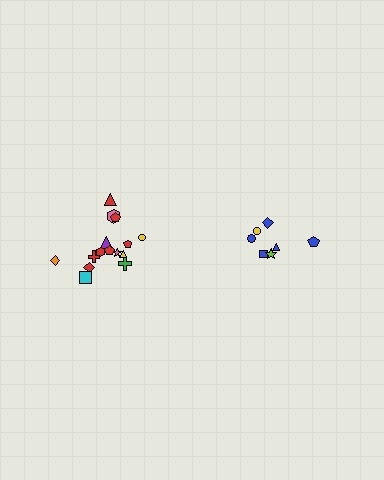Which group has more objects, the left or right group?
The left group.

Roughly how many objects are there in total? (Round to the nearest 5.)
Roughly 20 objects in total.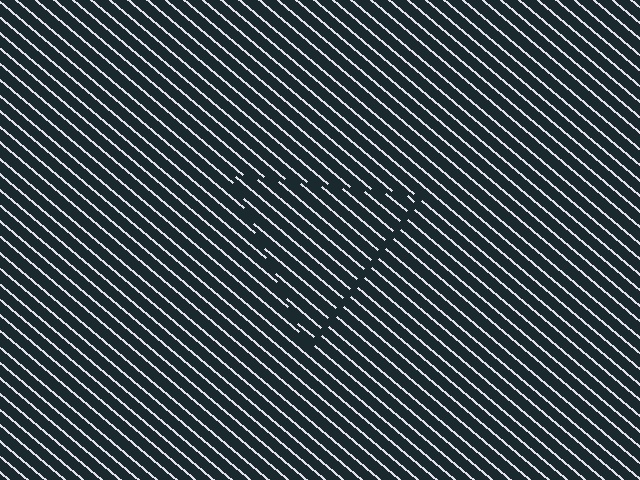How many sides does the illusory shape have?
3 sides — the line-ends trace a triangle.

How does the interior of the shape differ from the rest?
The interior of the shape contains the same grating, shifted by half a period — the contour is defined by the phase discontinuity where line-ends from the inner and outer gratings abut.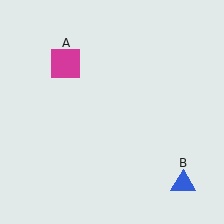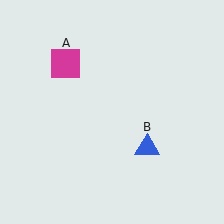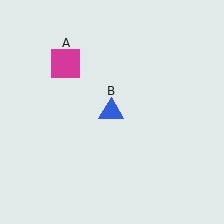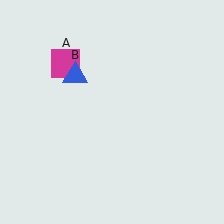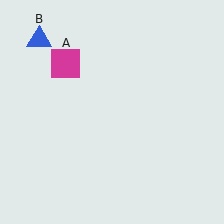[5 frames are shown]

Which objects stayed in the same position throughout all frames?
Magenta square (object A) remained stationary.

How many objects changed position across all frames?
1 object changed position: blue triangle (object B).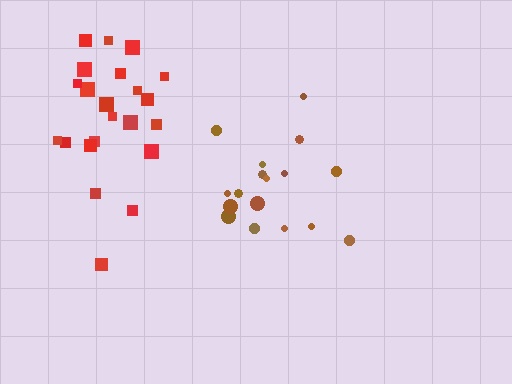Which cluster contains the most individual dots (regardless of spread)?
Red (22).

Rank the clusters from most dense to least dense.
brown, red.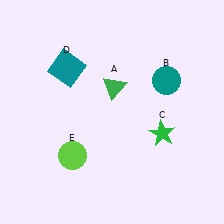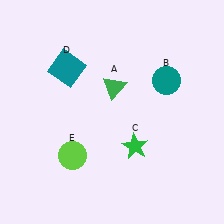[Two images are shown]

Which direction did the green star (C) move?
The green star (C) moved left.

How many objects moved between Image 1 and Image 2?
1 object moved between the two images.